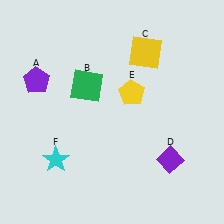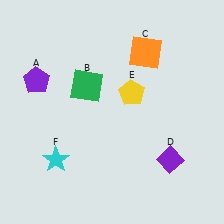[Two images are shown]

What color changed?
The square (C) changed from yellow in Image 1 to orange in Image 2.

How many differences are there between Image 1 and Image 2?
There is 1 difference between the two images.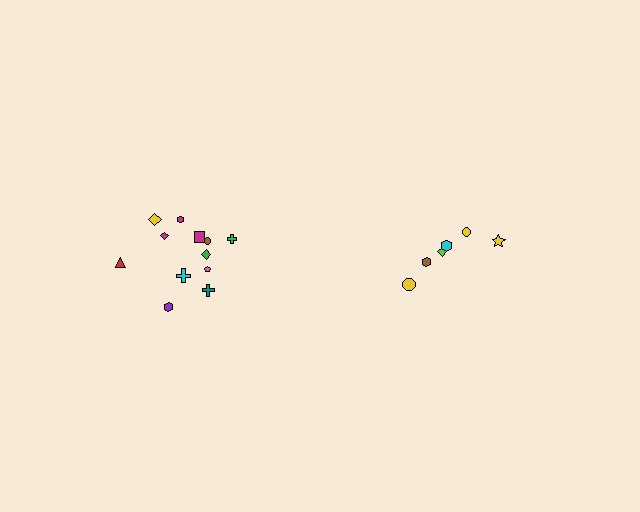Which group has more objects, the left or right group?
The left group.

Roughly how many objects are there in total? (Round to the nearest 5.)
Roughly 20 objects in total.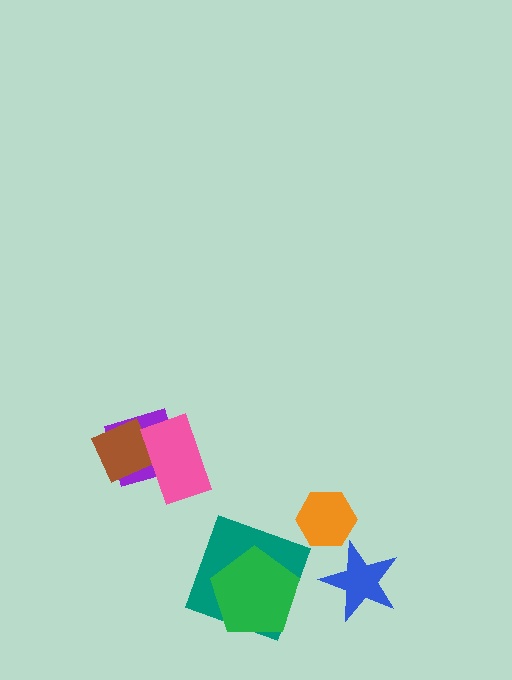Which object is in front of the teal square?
The green pentagon is in front of the teal square.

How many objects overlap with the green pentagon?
1 object overlaps with the green pentagon.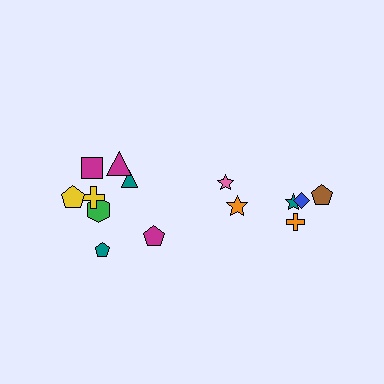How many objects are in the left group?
There are 8 objects.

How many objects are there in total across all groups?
There are 14 objects.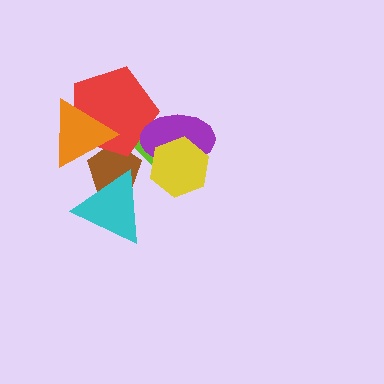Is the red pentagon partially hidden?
Yes, it is partially covered by another shape.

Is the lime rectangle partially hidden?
Yes, it is partially covered by another shape.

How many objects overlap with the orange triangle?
2 objects overlap with the orange triangle.